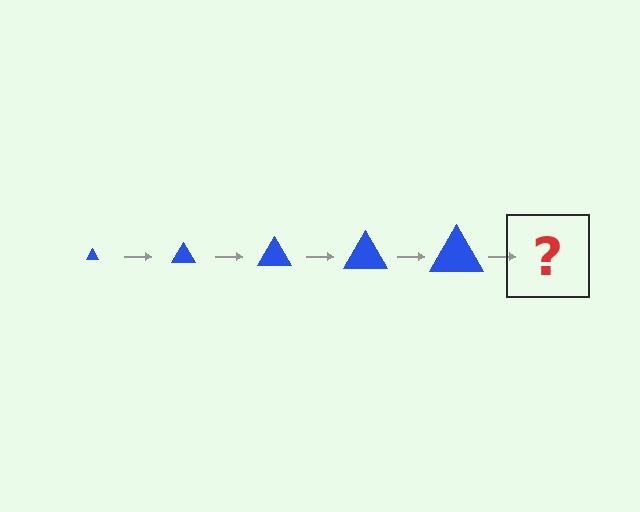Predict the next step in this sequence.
The next step is a blue triangle, larger than the previous one.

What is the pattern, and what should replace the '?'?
The pattern is that the triangle gets progressively larger each step. The '?' should be a blue triangle, larger than the previous one.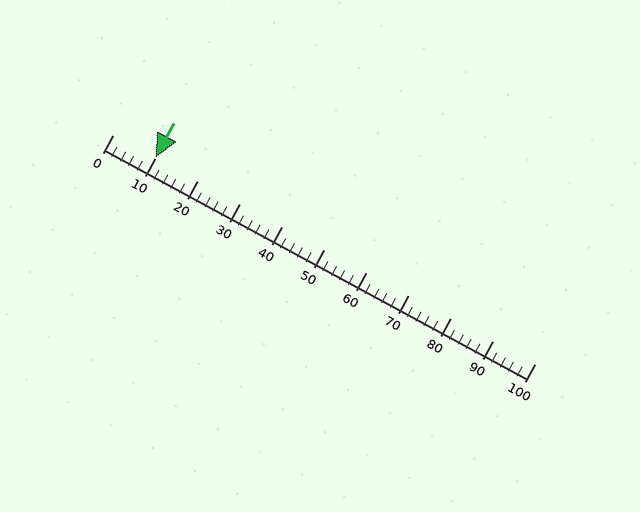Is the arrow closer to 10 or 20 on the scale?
The arrow is closer to 10.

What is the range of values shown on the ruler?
The ruler shows values from 0 to 100.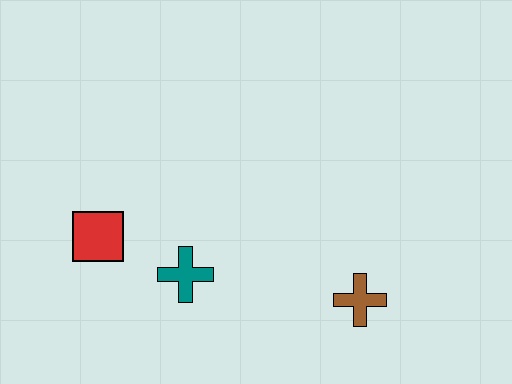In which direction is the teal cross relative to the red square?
The teal cross is to the right of the red square.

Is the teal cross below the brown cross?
No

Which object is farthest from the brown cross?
The red square is farthest from the brown cross.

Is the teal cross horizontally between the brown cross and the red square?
Yes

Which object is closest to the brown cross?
The teal cross is closest to the brown cross.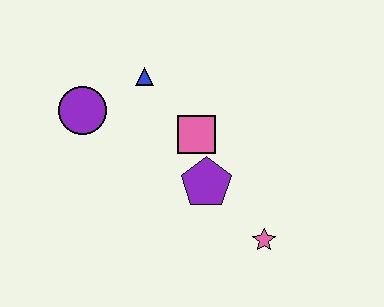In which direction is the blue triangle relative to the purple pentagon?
The blue triangle is above the purple pentagon.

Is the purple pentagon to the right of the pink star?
No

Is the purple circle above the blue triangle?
No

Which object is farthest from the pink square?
The pink star is farthest from the pink square.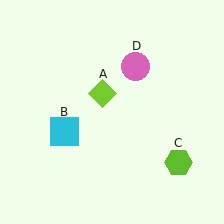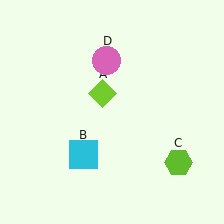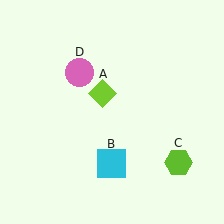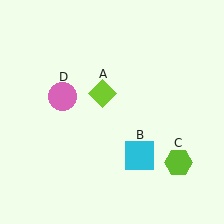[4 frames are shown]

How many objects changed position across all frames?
2 objects changed position: cyan square (object B), pink circle (object D).